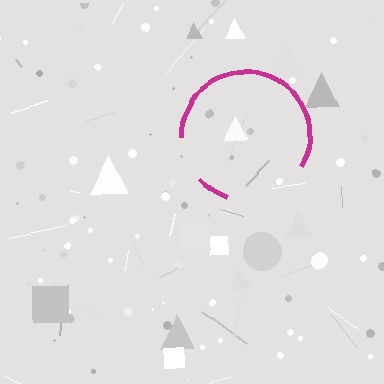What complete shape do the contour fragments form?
The contour fragments form a circle.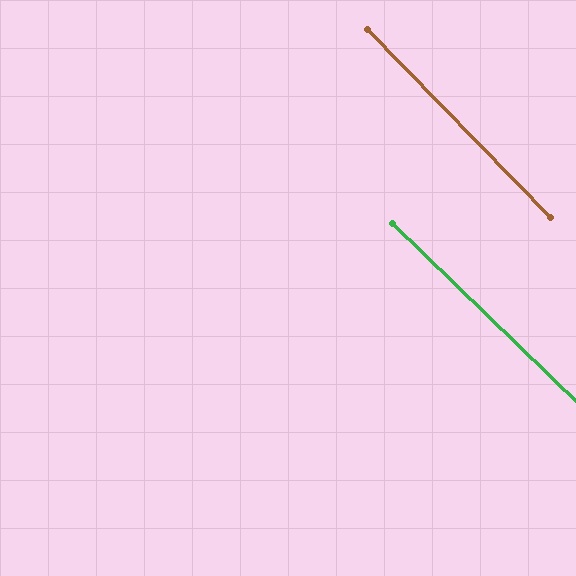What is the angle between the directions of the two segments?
Approximately 2 degrees.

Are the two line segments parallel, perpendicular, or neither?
Parallel — their directions differ by only 1.8°.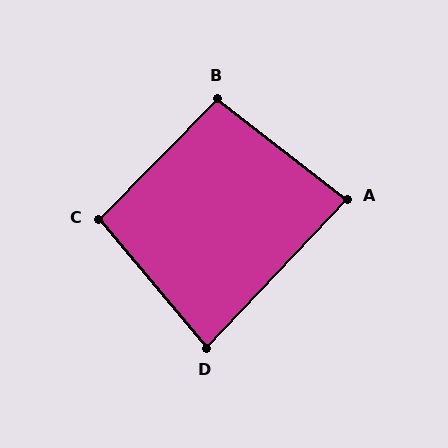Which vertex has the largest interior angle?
B, at approximately 97 degrees.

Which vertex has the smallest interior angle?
D, at approximately 83 degrees.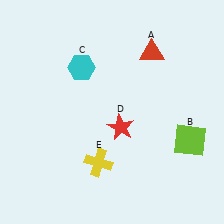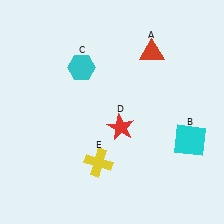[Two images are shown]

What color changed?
The square (B) changed from lime in Image 1 to cyan in Image 2.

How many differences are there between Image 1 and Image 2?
There is 1 difference between the two images.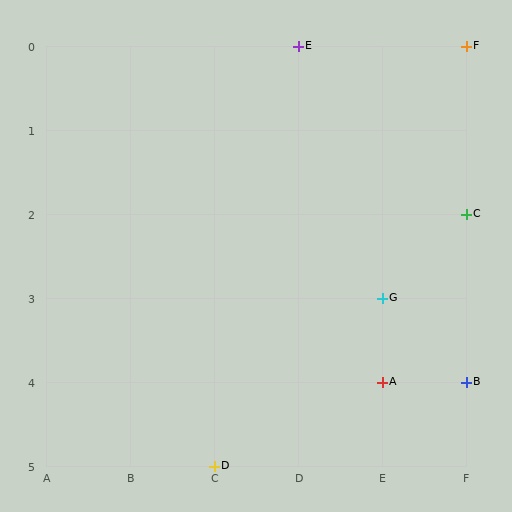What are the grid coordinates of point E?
Point E is at grid coordinates (D, 0).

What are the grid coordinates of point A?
Point A is at grid coordinates (E, 4).